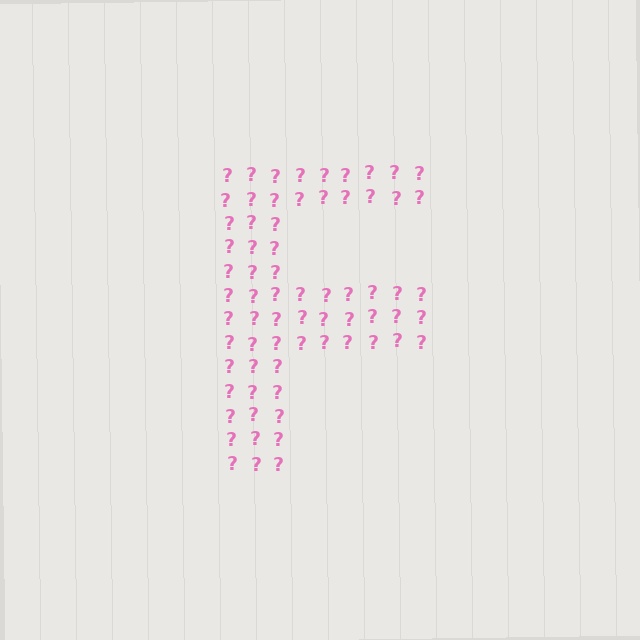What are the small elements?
The small elements are question marks.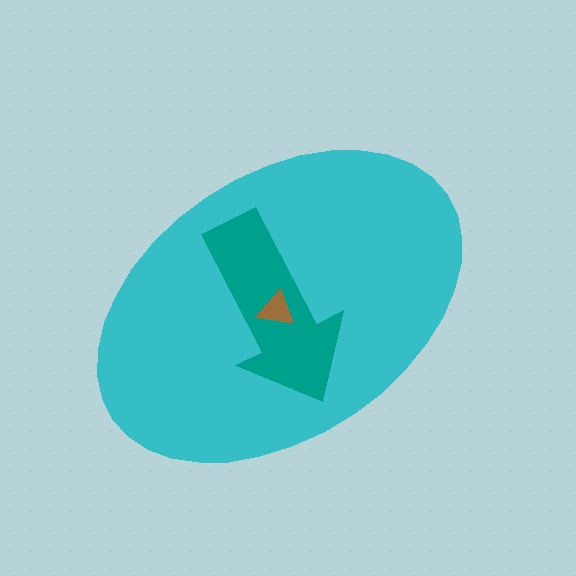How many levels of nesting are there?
3.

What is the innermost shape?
The brown triangle.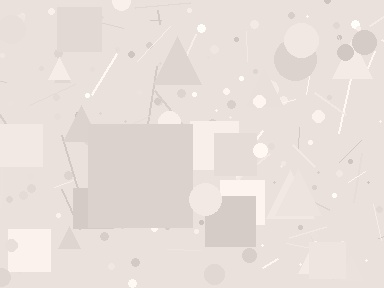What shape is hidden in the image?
A square is hidden in the image.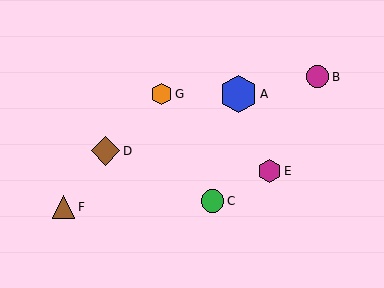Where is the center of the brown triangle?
The center of the brown triangle is at (64, 207).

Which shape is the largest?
The blue hexagon (labeled A) is the largest.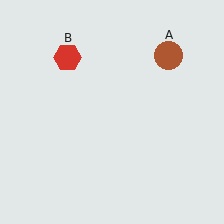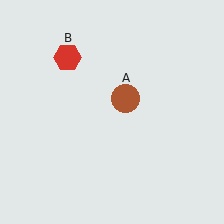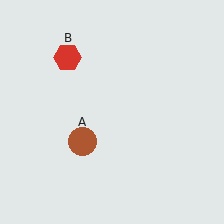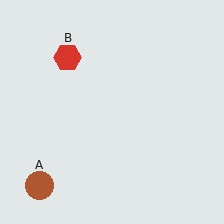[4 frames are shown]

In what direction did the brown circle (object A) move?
The brown circle (object A) moved down and to the left.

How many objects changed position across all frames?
1 object changed position: brown circle (object A).